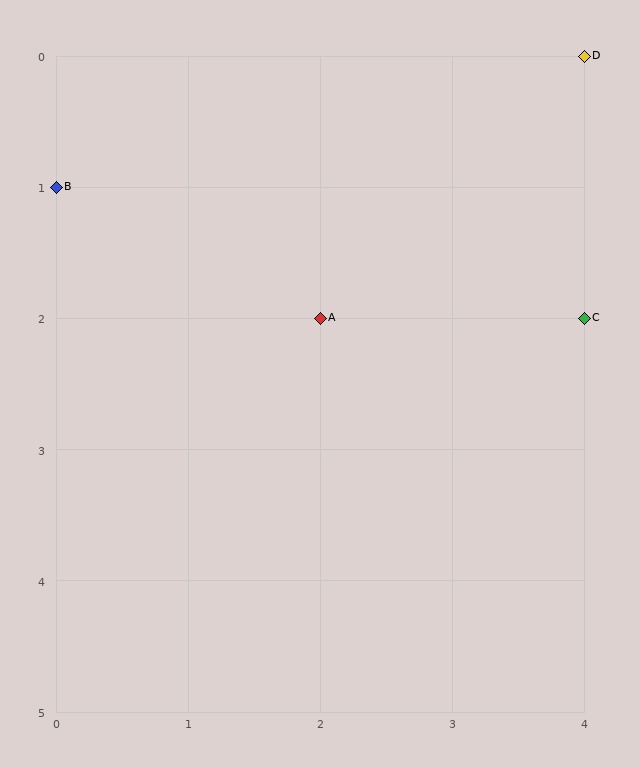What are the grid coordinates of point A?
Point A is at grid coordinates (2, 2).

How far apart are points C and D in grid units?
Points C and D are 2 rows apart.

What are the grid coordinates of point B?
Point B is at grid coordinates (0, 1).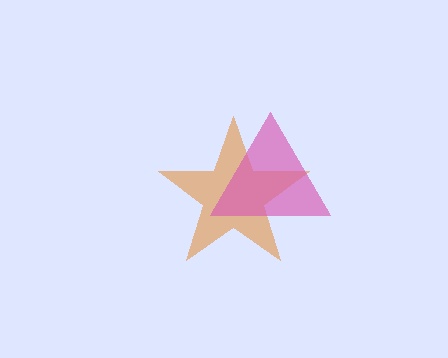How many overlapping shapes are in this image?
There are 2 overlapping shapes in the image.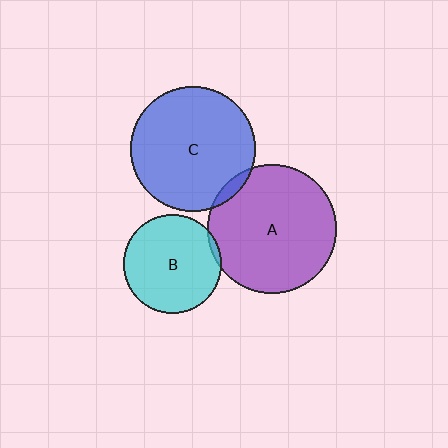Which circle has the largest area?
Circle A (purple).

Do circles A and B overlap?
Yes.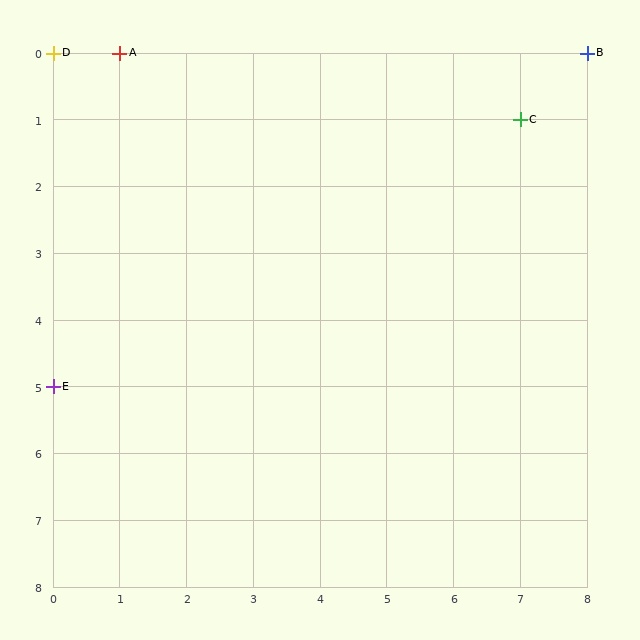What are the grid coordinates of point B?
Point B is at grid coordinates (8, 0).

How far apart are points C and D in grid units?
Points C and D are 7 columns and 1 row apart (about 7.1 grid units diagonally).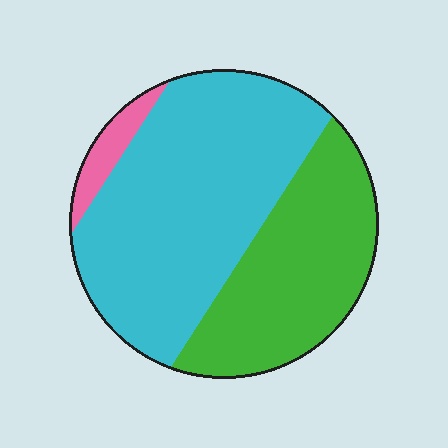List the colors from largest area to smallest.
From largest to smallest: cyan, green, pink.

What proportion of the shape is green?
Green covers around 35% of the shape.